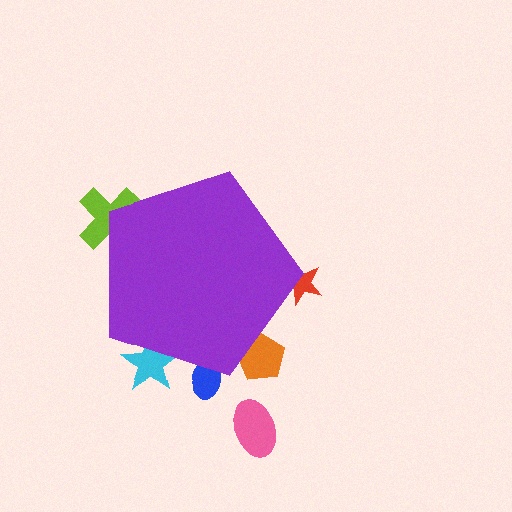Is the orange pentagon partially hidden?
Yes, the orange pentagon is partially hidden behind the purple pentagon.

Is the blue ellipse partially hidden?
Yes, the blue ellipse is partially hidden behind the purple pentagon.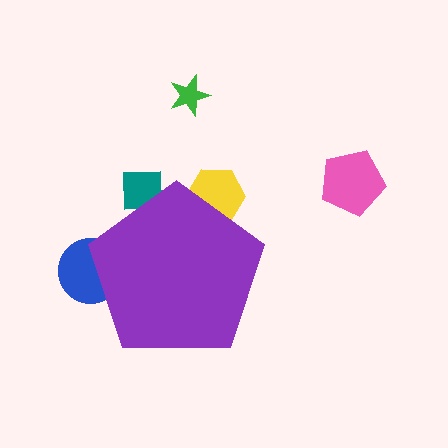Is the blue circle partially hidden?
Yes, the blue circle is partially hidden behind the purple pentagon.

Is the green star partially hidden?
No, the green star is fully visible.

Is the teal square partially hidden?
Yes, the teal square is partially hidden behind the purple pentagon.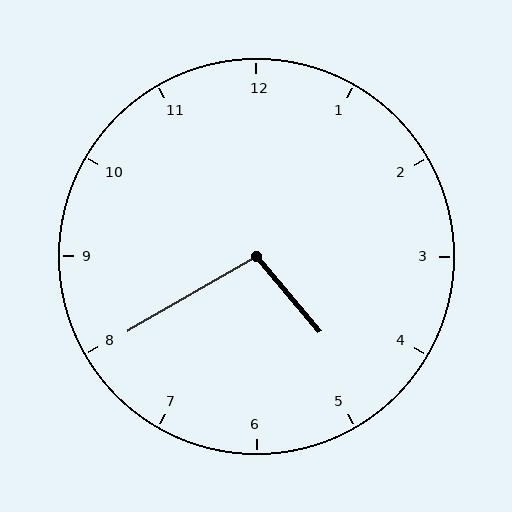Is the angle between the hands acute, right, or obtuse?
It is obtuse.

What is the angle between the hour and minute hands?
Approximately 100 degrees.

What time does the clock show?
4:40.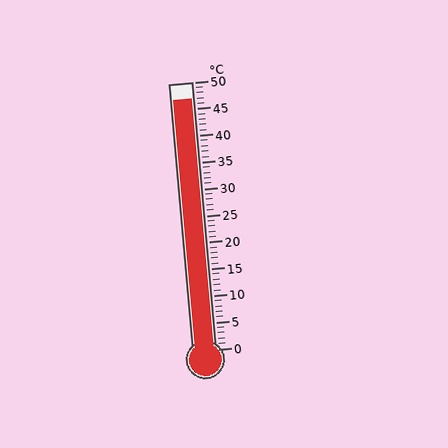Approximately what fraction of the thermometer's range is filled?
The thermometer is filled to approximately 95% of its range.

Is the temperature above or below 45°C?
The temperature is above 45°C.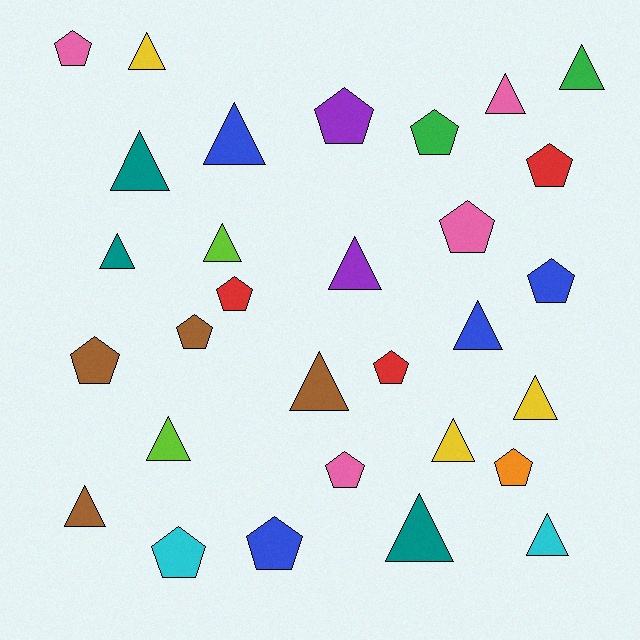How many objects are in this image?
There are 30 objects.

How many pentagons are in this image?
There are 14 pentagons.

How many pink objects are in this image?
There are 4 pink objects.